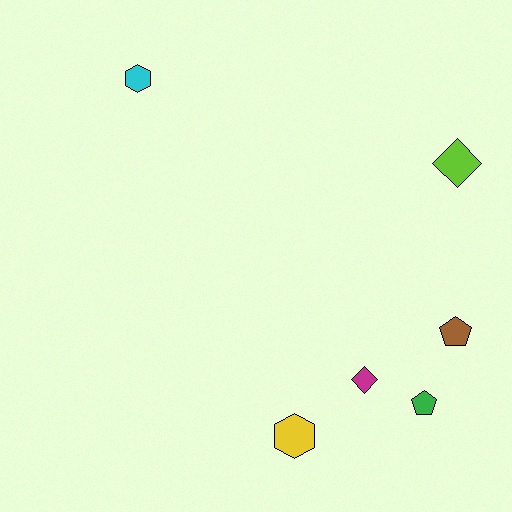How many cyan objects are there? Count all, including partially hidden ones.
There is 1 cyan object.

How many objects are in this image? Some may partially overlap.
There are 6 objects.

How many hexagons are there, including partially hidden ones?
There are 2 hexagons.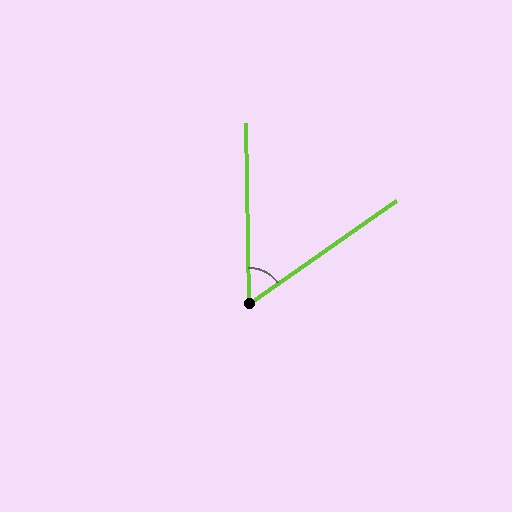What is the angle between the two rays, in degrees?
Approximately 56 degrees.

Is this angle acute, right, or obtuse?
It is acute.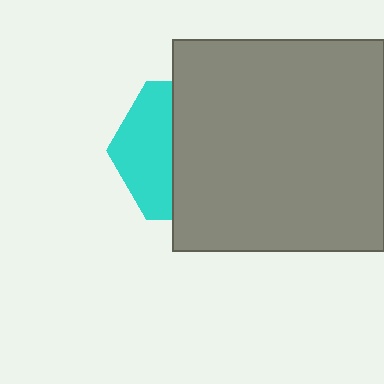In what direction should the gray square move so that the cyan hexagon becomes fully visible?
The gray square should move right. That is the shortest direction to clear the overlap and leave the cyan hexagon fully visible.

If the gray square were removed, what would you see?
You would see the complete cyan hexagon.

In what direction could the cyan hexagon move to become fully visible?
The cyan hexagon could move left. That would shift it out from behind the gray square entirely.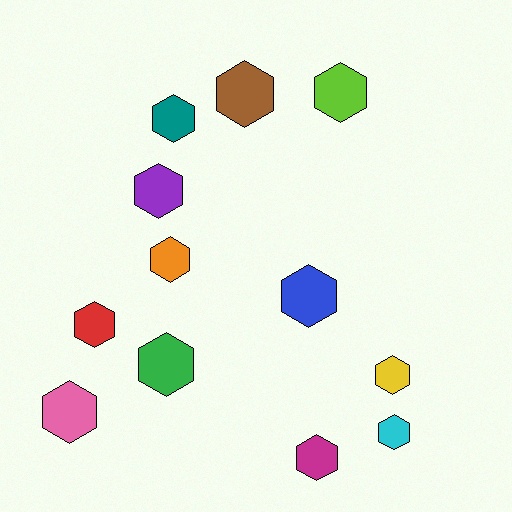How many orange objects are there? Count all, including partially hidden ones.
There is 1 orange object.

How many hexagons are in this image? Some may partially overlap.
There are 12 hexagons.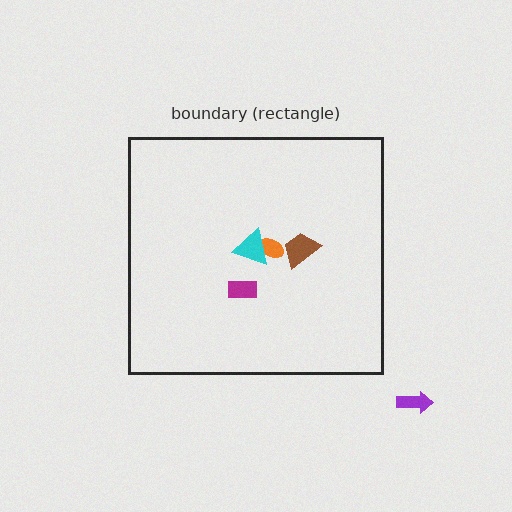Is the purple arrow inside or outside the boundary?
Outside.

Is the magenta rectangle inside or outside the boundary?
Inside.